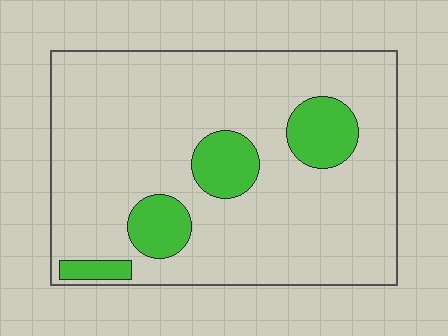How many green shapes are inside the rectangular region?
4.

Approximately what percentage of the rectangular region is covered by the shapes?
Approximately 15%.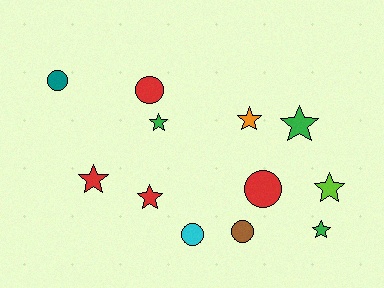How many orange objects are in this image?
There is 1 orange object.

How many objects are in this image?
There are 12 objects.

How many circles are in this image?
There are 5 circles.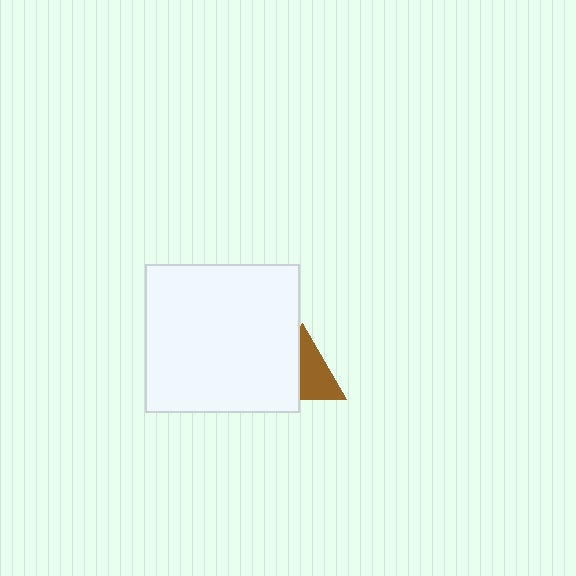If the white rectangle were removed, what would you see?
You would see the complete brown triangle.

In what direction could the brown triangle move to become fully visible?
The brown triangle could move right. That would shift it out from behind the white rectangle entirely.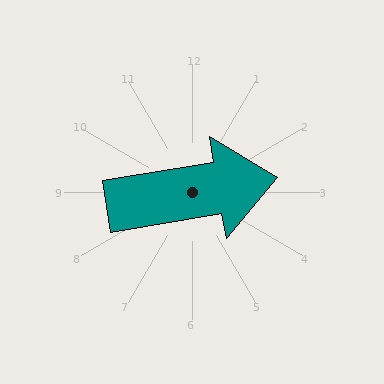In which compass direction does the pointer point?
East.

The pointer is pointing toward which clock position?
Roughly 3 o'clock.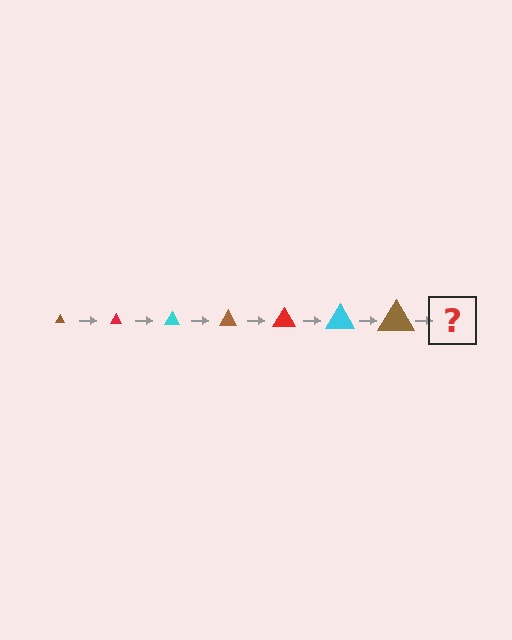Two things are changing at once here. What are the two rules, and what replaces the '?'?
The two rules are that the triangle grows larger each step and the color cycles through brown, red, and cyan. The '?' should be a red triangle, larger than the previous one.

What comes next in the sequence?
The next element should be a red triangle, larger than the previous one.